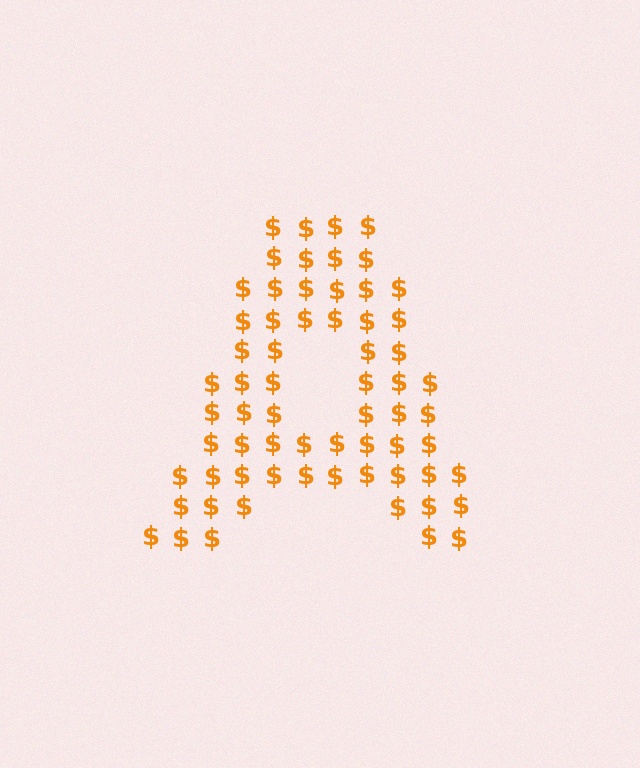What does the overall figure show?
The overall figure shows the letter A.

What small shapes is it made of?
It is made of small dollar signs.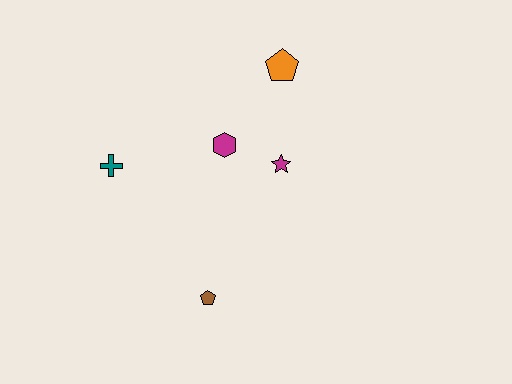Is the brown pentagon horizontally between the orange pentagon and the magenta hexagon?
No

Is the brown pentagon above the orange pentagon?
No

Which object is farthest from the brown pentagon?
The orange pentagon is farthest from the brown pentagon.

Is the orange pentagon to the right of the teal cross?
Yes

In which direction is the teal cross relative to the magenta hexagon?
The teal cross is to the left of the magenta hexagon.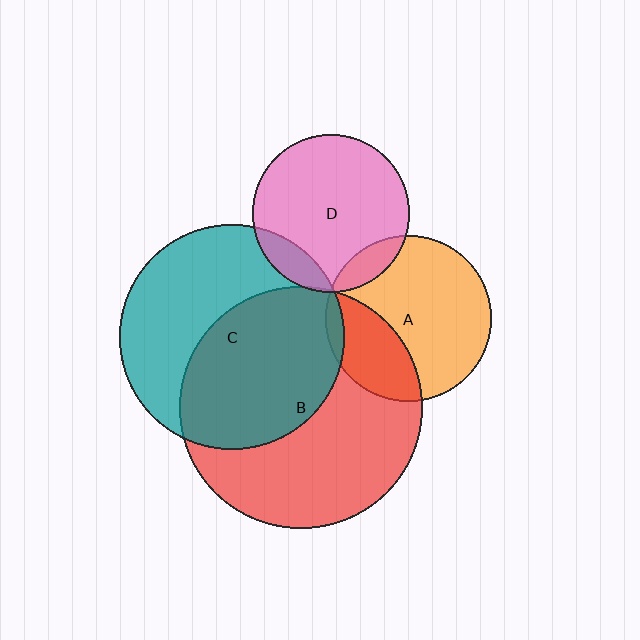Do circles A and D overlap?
Yes.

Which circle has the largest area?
Circle B (red).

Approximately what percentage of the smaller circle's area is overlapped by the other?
Approximately 10%.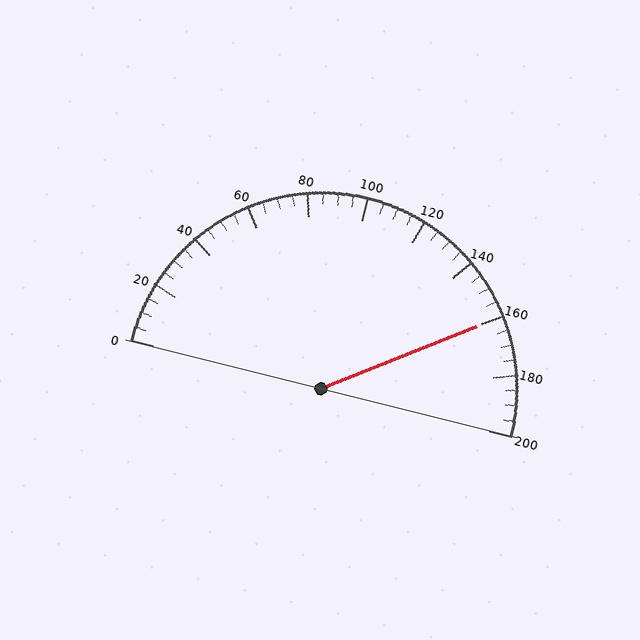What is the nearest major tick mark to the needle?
The nearest major tick mark is 160.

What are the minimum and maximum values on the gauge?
The gauge ranges from 0 to 200.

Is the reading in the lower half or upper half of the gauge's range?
The reading is in the upper half of the range (0 to 200).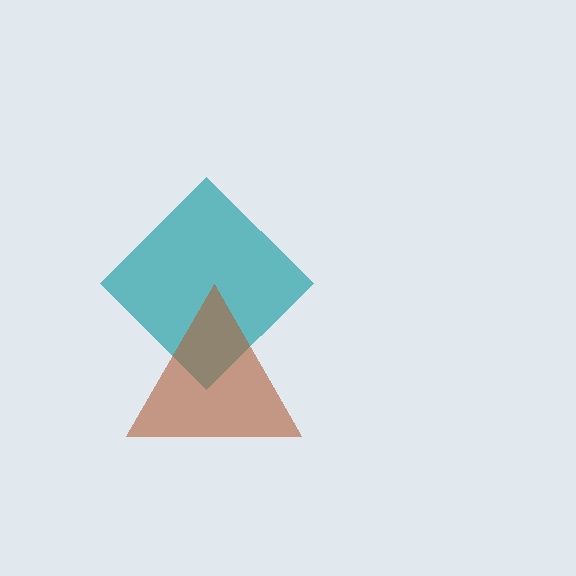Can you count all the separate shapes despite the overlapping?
Yes, there are 2 separate shapes.